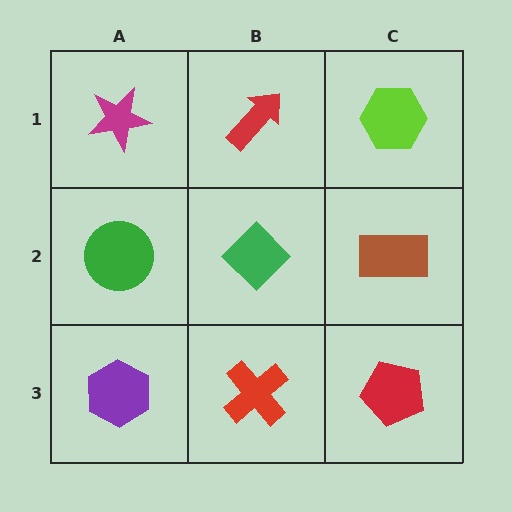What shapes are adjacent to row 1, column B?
A green diamond (row 2, column B), a magenta star (row 1, column A), a lime hexagon (row 1, column C).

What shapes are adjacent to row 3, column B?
A green diamond (row 2, column B), a purple hexagon (row 3, column A), a red pentagon (row 3, column C).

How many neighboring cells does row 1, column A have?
2.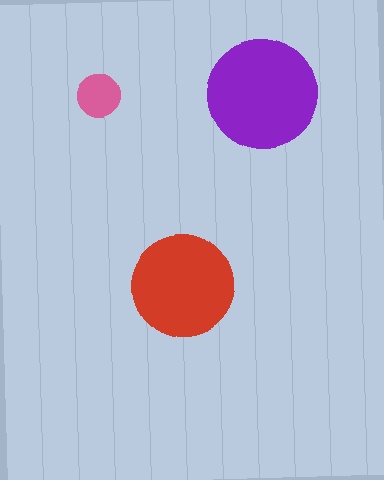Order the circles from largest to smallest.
the purple one, the red one, the pink one.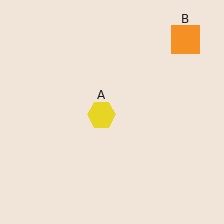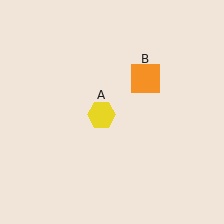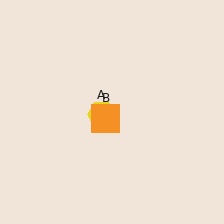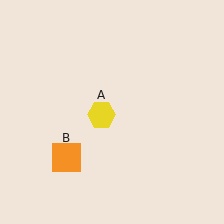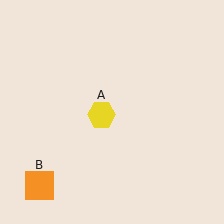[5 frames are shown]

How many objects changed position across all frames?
1 object changed position: orange square (object B).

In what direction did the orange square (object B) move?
The orange square (object B) moved down and to the left.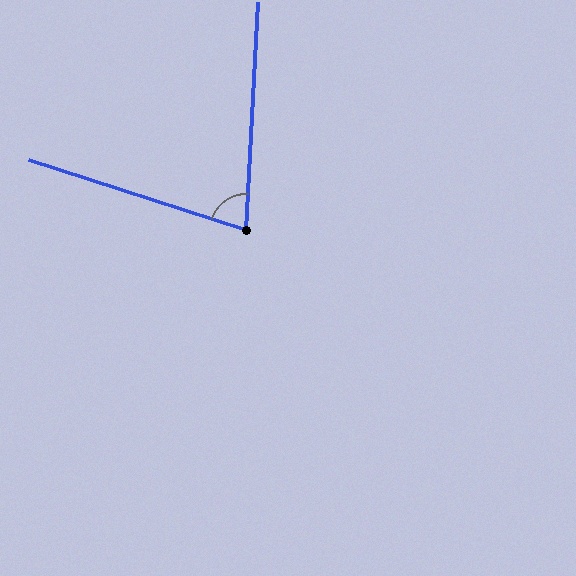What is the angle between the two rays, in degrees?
Approximately 75 degrees.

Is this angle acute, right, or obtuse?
It is acute.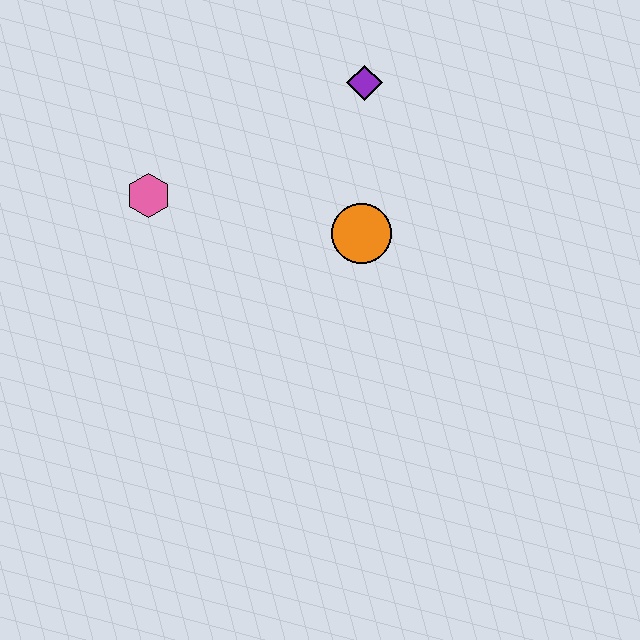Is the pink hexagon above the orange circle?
Yes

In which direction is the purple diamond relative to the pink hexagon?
The purple diamond is to the right of the pink hexagon.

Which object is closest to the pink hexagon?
The orange circle is closest to the pink hexagon.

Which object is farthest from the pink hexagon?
The purple diamond is farthest from the pink hexagon.